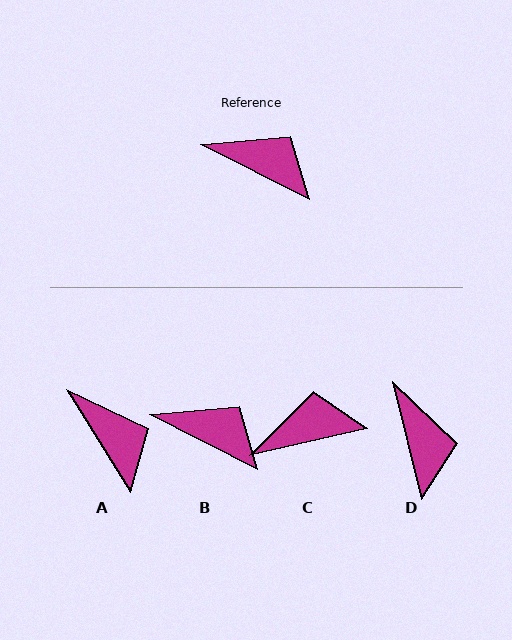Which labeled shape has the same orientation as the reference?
B.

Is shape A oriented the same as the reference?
No, it is off by about 31 degrees.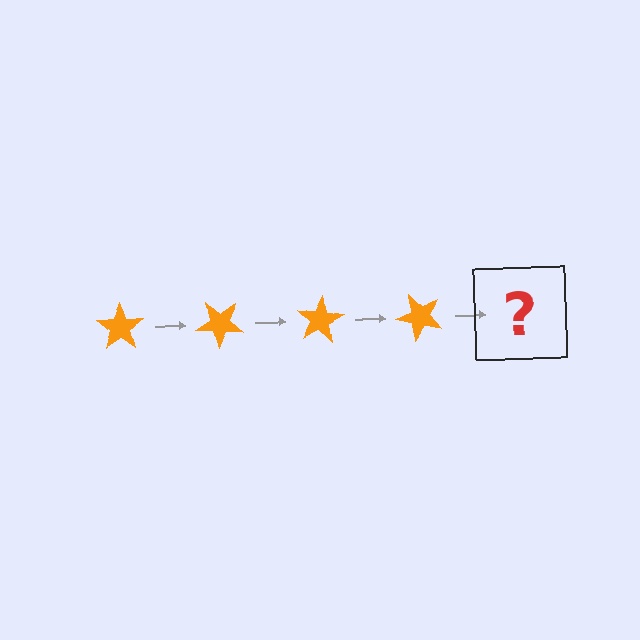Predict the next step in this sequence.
The next step is an orange star rotated 160 degrees.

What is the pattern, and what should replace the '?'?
The pattern is that the star rotates 40 degrees each step. The '?' should be an orange star rotated 160 degrees.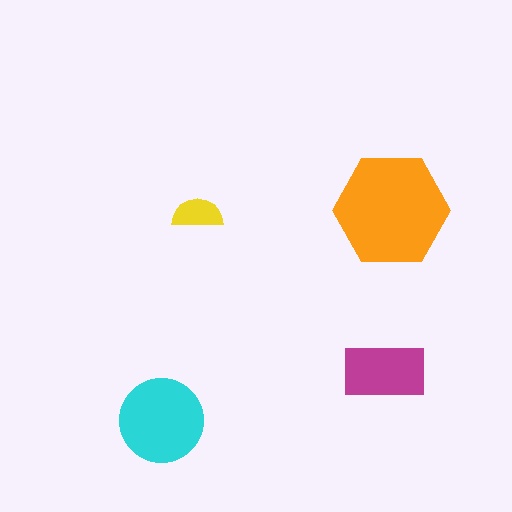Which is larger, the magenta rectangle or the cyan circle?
The cyan circle.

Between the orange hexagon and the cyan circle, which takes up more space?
The orange hexagon.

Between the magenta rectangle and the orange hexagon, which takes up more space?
The orange hexagon.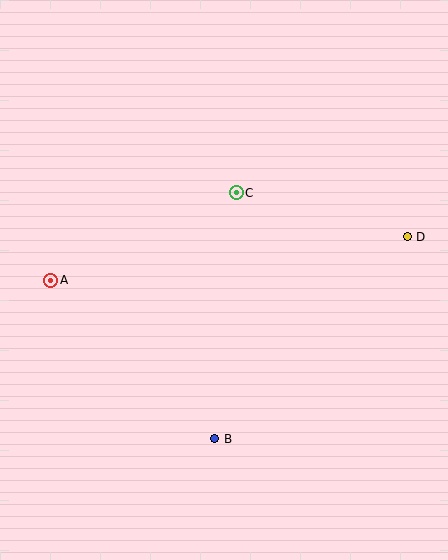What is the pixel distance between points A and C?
The distance between A and C is 205 pixels.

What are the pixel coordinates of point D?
Point D is at (407, 237).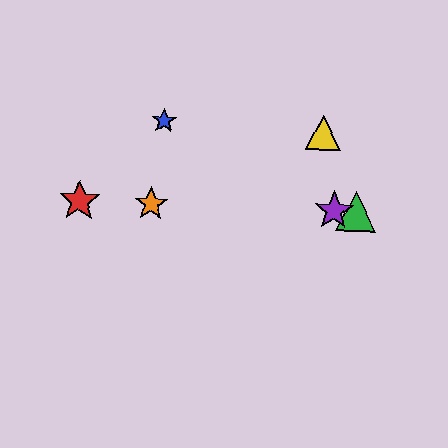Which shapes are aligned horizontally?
The red star, the green triangle, the purple star, the orange star are aligned horizontally.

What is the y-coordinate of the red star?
The red star is at y≈201.